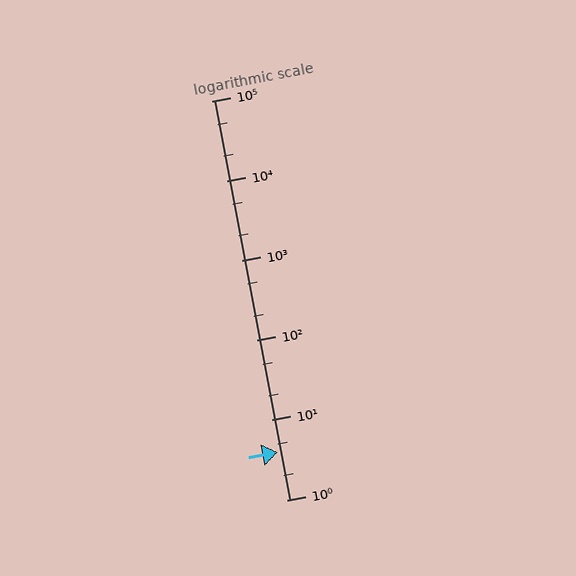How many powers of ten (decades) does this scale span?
The scale spans 5 decades, from 1 to 100000.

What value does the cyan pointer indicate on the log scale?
The pointer indicates approximately 4.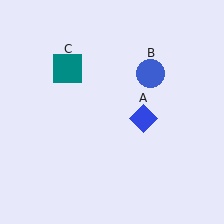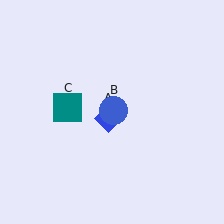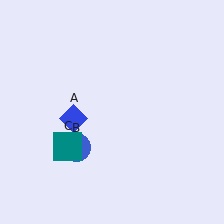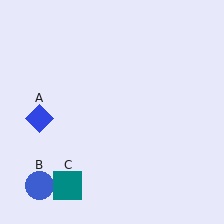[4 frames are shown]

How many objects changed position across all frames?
3 objects changed position: blue diamond (object A), blue circle (object B), teal square (object C).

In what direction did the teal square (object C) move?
The teal square (object C) moved down.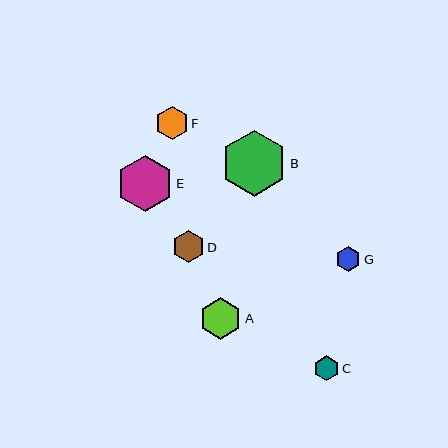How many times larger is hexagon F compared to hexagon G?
Hexagon F is approximately 1.3 times the size of hexagon G.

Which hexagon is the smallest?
Hexagon C is the smallest with a size of approximately 25 pixels.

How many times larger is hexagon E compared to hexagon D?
Hexagon E is approximately 1.8 times the size of hexagon D.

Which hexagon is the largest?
Hexagon B is the largest with a size of approximately 66 pixels.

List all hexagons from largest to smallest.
From largest to smallest: B, E, A, F, D, G, C.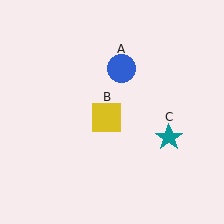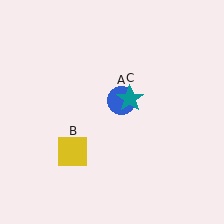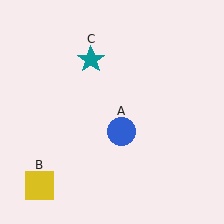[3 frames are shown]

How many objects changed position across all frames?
3 objects changed position: blue circle (object A), yellow square (object B), teal star (object C).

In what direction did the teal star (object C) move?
The teal star (object C) moved up and to the left.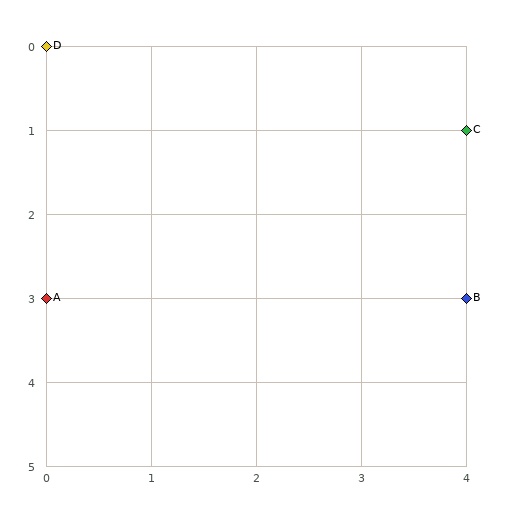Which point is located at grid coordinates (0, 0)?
Point D is at (0, 0).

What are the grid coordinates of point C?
Point C is at grid coordinates (4, 1).